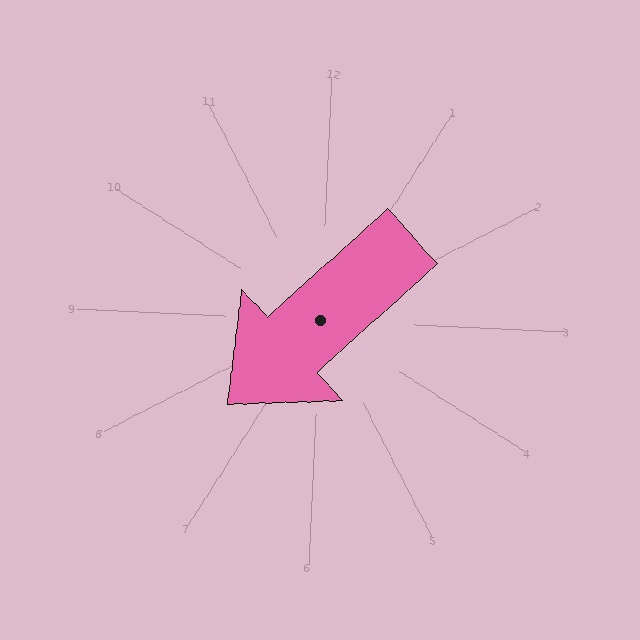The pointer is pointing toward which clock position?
Roughly 8 o'clock.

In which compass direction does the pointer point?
Southwest.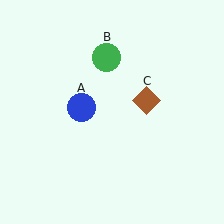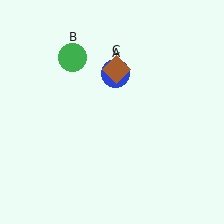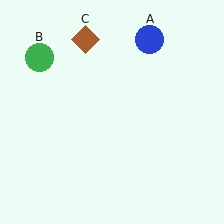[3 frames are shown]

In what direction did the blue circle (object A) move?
The blue circle (object A) moved up and to the right.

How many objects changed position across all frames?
3 objects changed position: blue circle (object A), green circle (object B), brown diamond (object C).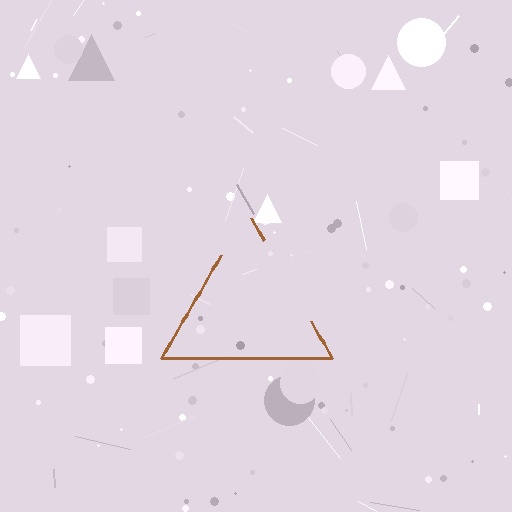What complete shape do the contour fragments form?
The contour fragments form a triangle.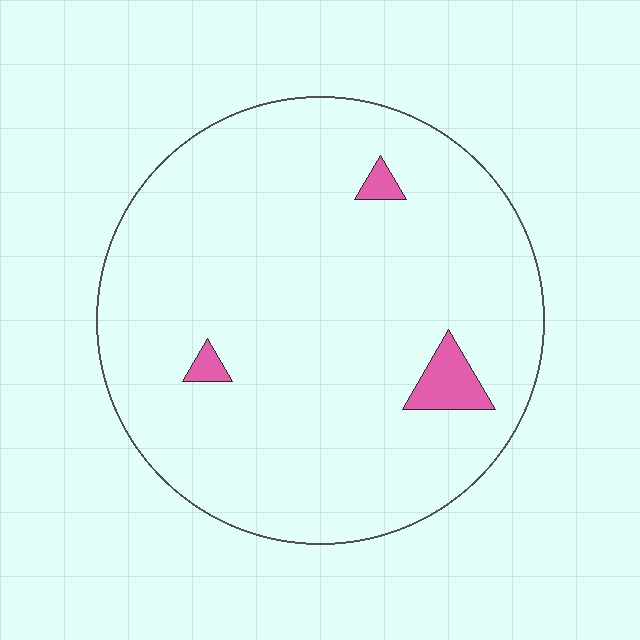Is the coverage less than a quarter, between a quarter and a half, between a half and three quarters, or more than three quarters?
Less than a quarter.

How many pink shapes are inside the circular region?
3.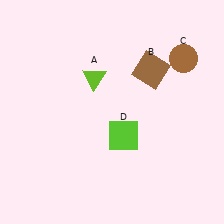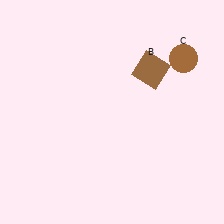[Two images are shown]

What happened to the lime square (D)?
The lime square (D) was removed in Image 2. It was in the bottom-right area of Image 1.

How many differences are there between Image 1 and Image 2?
There are 2 differences between the two images.